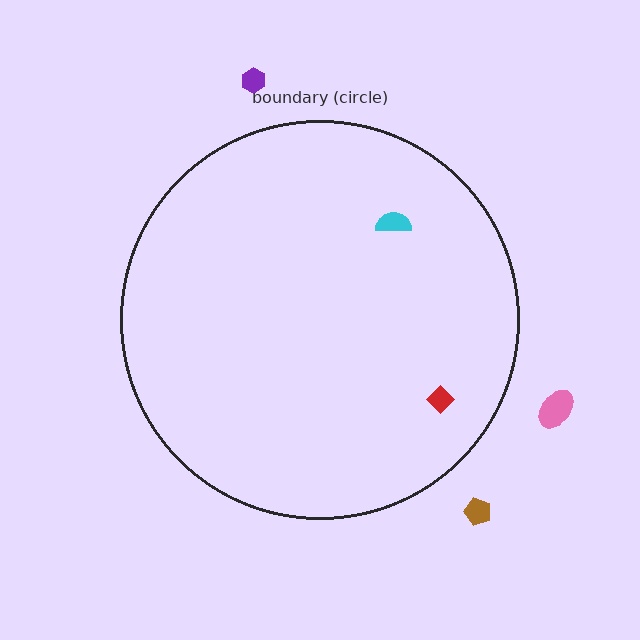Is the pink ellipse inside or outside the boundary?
Outside.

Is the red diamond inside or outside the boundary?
Inside.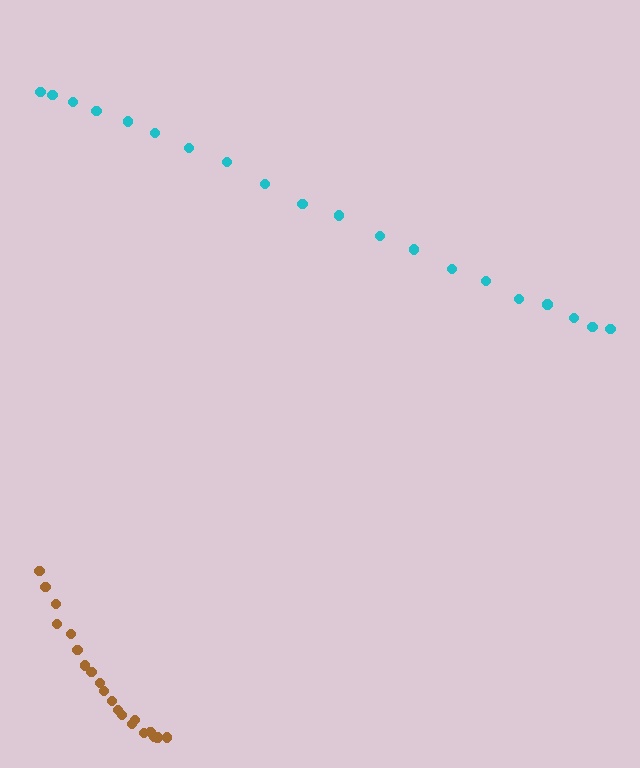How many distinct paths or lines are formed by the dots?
There are 2 distinct paths.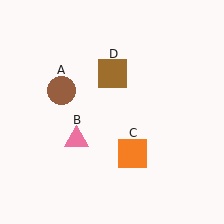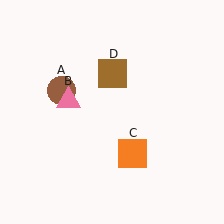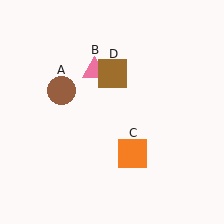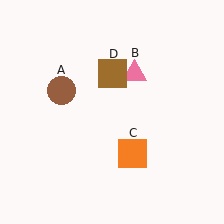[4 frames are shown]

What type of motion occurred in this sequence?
The pink triangle (object B) rotated clockwise around the center of the scene.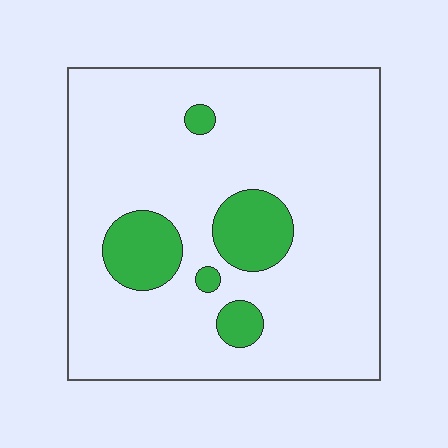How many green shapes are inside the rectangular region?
5.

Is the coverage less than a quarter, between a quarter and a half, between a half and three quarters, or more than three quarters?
Less than a quarter.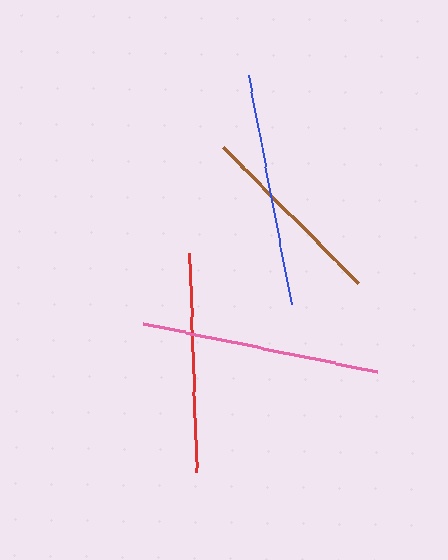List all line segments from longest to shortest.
From longest to shortest: pink, blue, red, brown.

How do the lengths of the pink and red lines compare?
The pink and red lines are approximately the same length.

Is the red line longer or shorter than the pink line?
The pink line is longer than the red line.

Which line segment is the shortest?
The brown line is the shortest at approximately 192 pixels.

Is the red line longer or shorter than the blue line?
The blue line is longer than the red line.